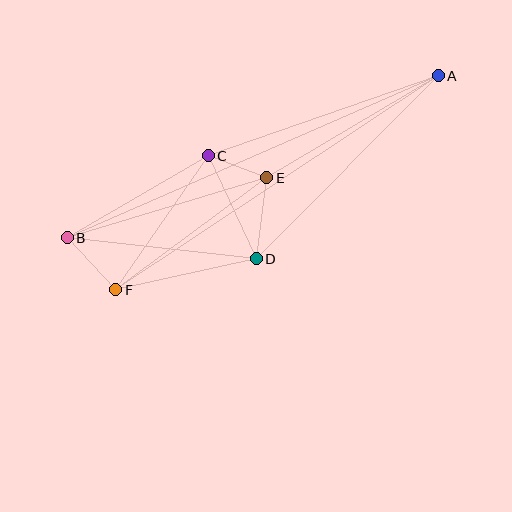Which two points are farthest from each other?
Points A and B are farthest from each other.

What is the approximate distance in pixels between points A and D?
The distance between A and D is approximately 258 pixels.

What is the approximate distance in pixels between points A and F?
The distance between A and F is approximately 387 pixels.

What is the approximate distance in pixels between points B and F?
The distance between B and F is approximately 71 pixels.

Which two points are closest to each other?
Points C and E are closest to each other.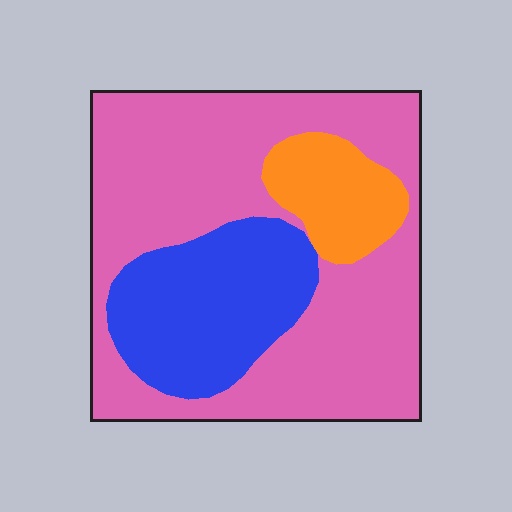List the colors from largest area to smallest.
From largest to smallest: pink, blue, orange.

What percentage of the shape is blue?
Blue takes up between a sixth and a third of the shape.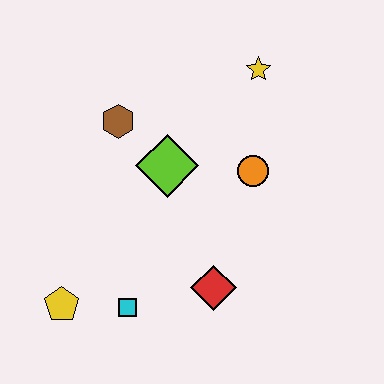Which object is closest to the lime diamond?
The brown hexagon is closest to the lime diamond.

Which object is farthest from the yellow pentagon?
The yellow star is farthest from the yellow pentagon.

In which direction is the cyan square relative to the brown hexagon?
The cyan square is below the brown hexagon.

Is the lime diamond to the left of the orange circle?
Yes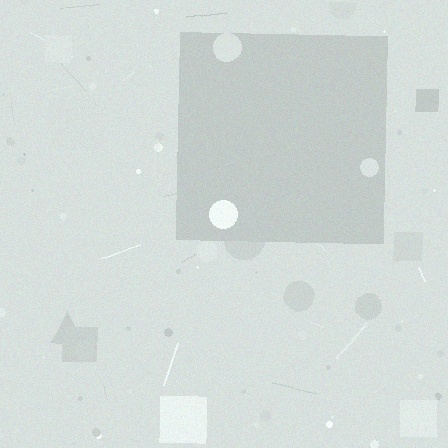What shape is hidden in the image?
A square is hidden in the image.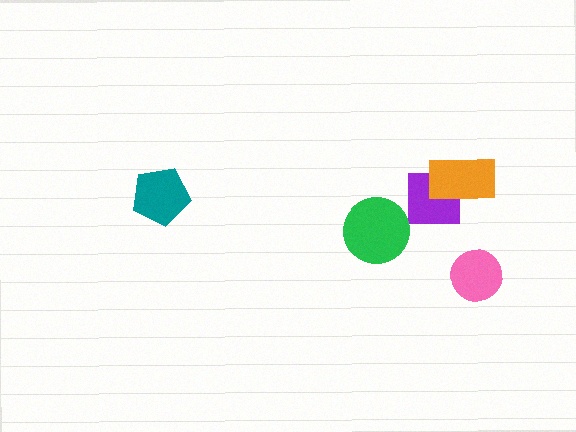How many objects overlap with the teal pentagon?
0 objects overlap with the teal pentagon.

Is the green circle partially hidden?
No, no other shape covers it.